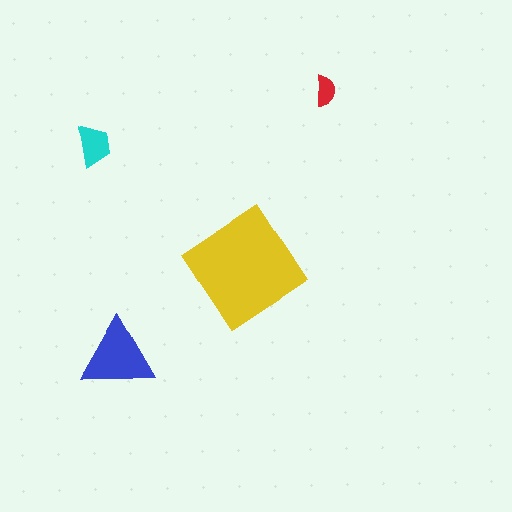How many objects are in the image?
There are 4 objects in the image.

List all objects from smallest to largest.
The red semicircle, the cyan trapezoid, the blue triangle, the yellow diamond.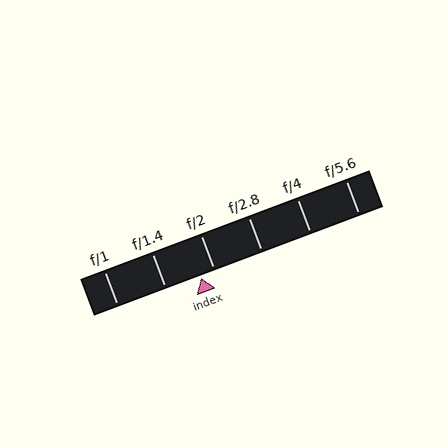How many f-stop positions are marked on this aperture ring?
There are 6 f-stop positions marked.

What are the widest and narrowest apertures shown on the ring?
The widest aperture shown is f/1 and the narrowest is f/5.6.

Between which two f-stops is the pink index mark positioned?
The index mark is between f/1.4 and f/2.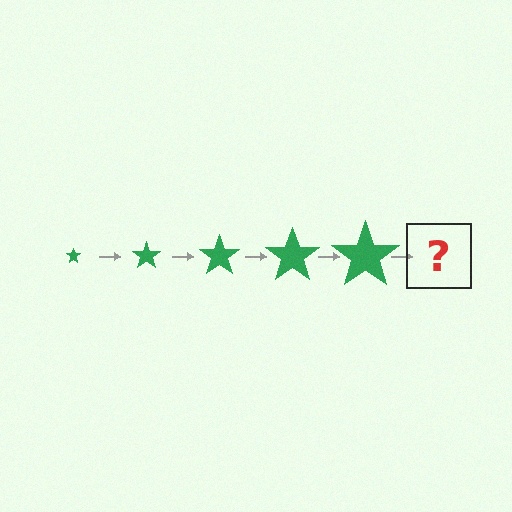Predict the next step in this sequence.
The next step is a green star, larger than the previous one.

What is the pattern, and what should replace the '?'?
The pattern is that the star gets progressively larger each step. The '?' should be a green star, larger than the previous one.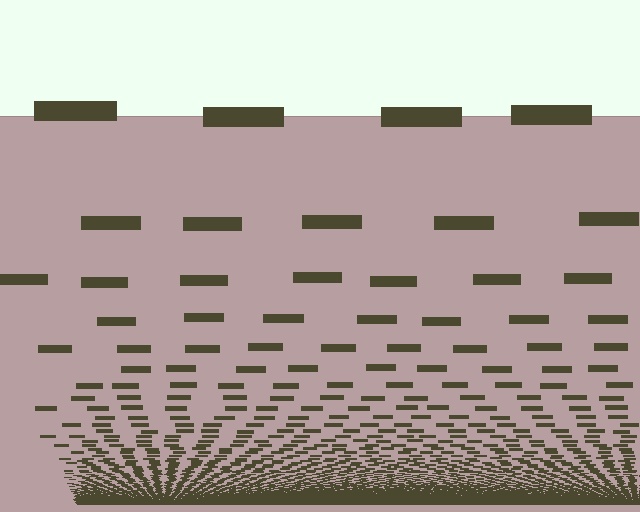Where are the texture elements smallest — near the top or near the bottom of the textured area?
Near the bottom.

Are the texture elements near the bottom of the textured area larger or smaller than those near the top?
Smaller. The gradient is inverted — elements near the bottom are smaller and denser.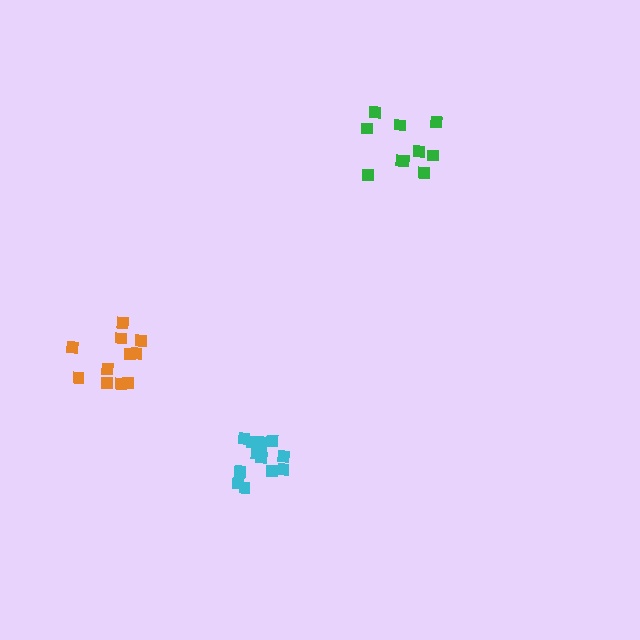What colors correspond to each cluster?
The clusters are colored: cyan, green, orange.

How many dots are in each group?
Group 1: 14 dots, Group 2: 10 dots, Group 3: 11 dots (35 total).